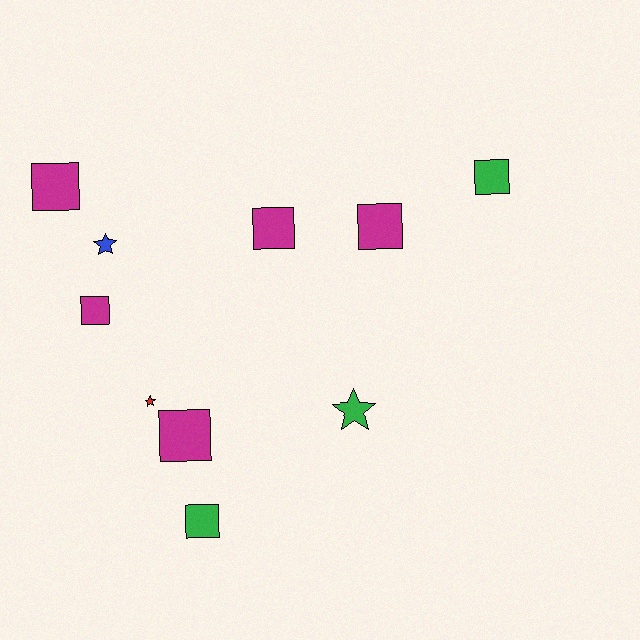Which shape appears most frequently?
Square, with 7 objects.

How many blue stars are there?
There is 1 blue star.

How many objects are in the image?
There are 10 objects.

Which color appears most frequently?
Magenta, with 5 objects.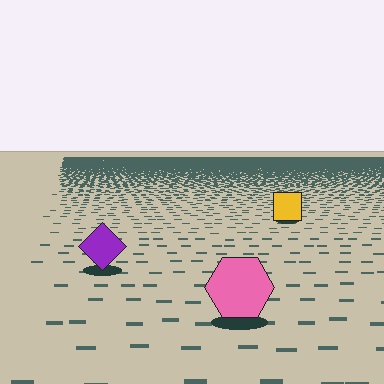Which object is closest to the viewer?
The pink hexagon is closest. The texture marks near it are larger and more spread out.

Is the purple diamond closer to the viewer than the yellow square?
Yes. The purple diamond is closer — you can tell from the texture gradient: the ground texture is coarser near it.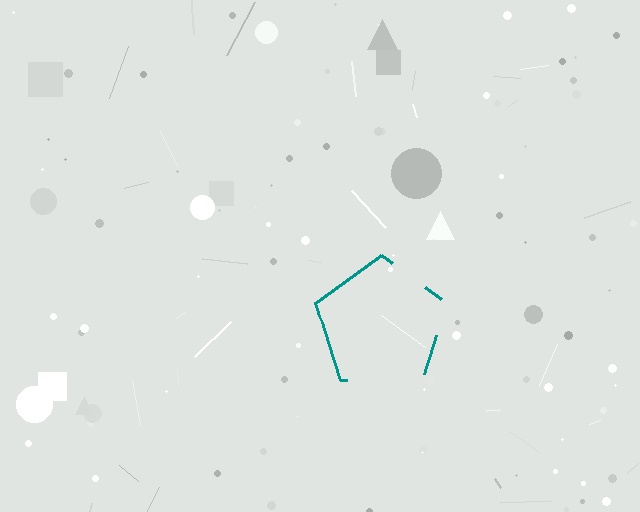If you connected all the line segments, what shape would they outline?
They would outline a pentagon.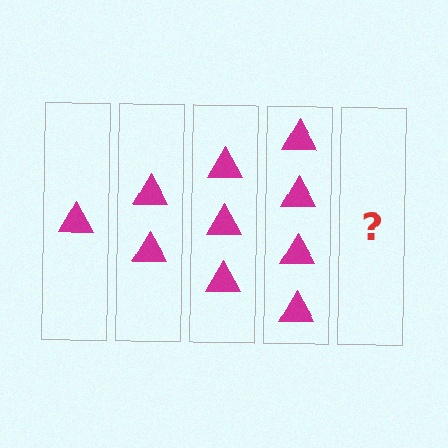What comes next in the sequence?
The next element should be 5 triangles.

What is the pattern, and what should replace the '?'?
The pattern is that each step adds one more triangle. The '?' should be 5 triangles.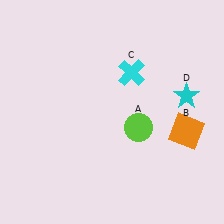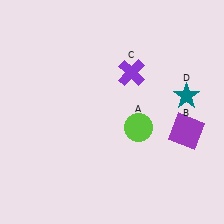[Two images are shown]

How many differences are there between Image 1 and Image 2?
There are 3 differences between the two images.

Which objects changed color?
B changed from orange to purple. C changed from cyan to purple. D changed from cyan to teal.